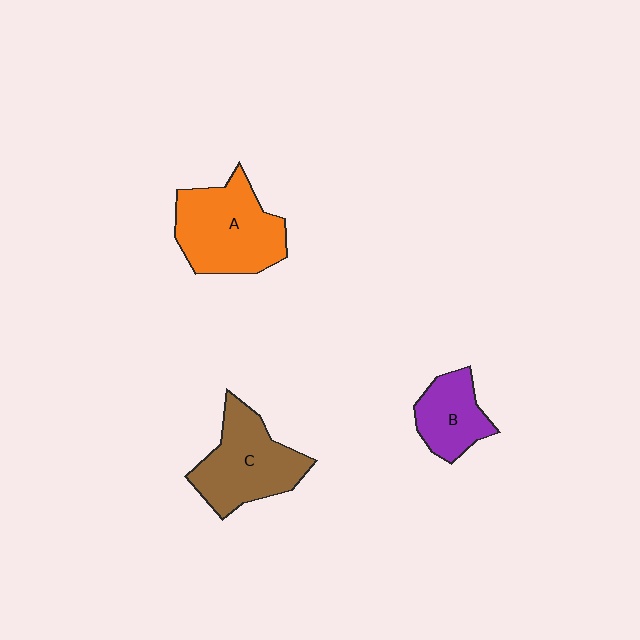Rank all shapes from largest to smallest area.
From largest to smallest: A (orange), C (brown), B (purple).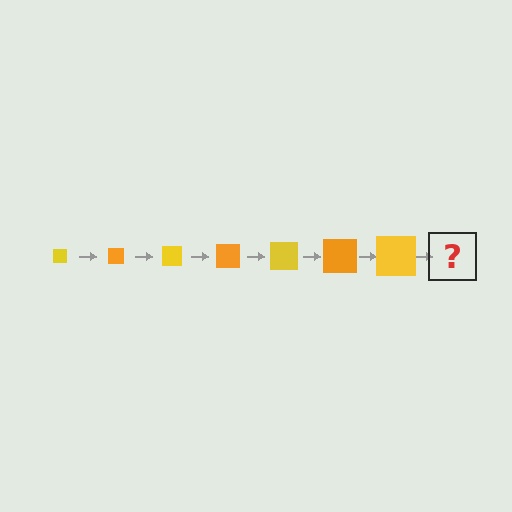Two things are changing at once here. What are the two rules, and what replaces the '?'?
The two rules are that the square grows larger each step and the color cycles through yellow and orange. The '?' should be an orange square, larger than the previous one.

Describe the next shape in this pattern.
It should be an orange square, larger than the previous one.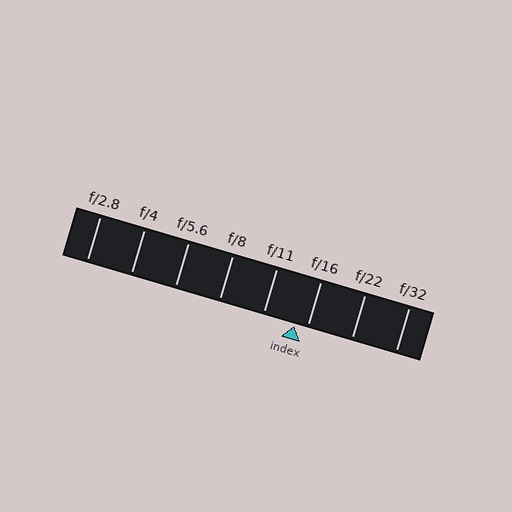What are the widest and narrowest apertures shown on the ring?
The widest aperture shown is f/2.8 and the narrowest is f/32.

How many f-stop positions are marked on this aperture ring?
There are 8 f-stop positions marked.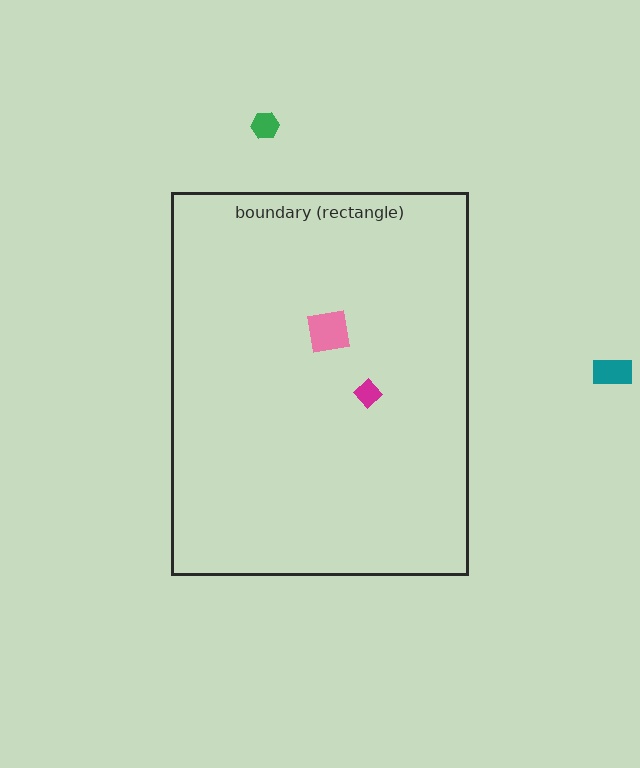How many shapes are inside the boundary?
2 inside, 2 outside.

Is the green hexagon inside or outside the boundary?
Outside.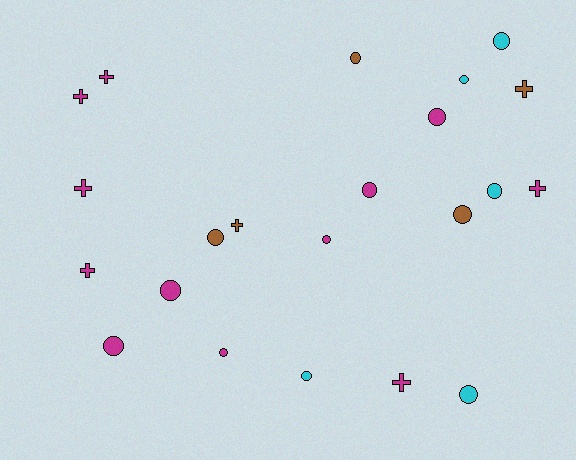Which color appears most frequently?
Magenta, with 12 objects.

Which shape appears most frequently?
Circle, with 14 objects.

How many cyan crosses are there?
There are no cyan crosses.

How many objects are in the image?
There are 22 objects.